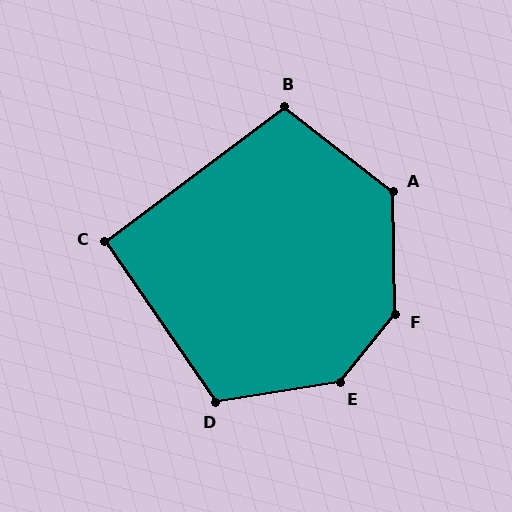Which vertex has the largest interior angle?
F, at approximately 139 degrees.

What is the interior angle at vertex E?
Approximately 139 degrees (obtuse).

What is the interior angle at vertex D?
Approximately 115 degrees (obtuse).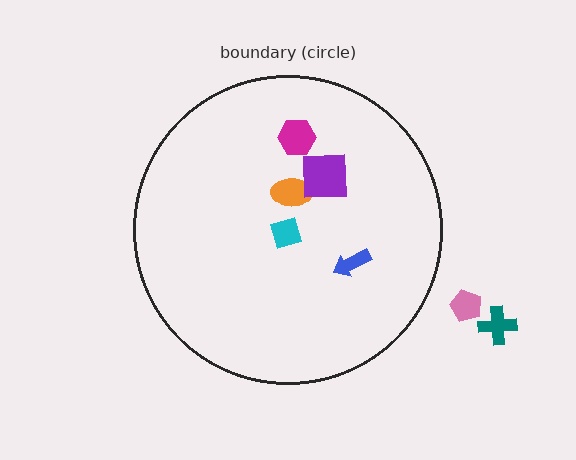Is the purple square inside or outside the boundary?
Inside.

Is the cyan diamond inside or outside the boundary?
Inside.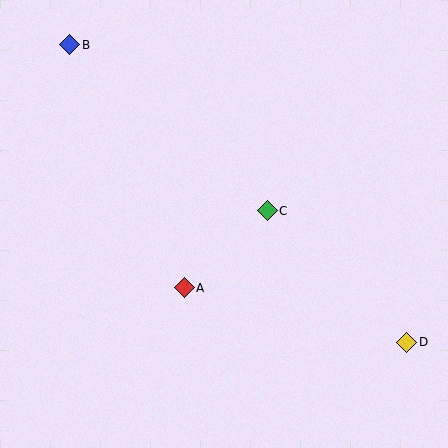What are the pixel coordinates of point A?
Point A is at (184, 288).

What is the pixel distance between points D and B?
The distance between D and B is 450 pixels.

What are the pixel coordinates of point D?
Point D is at (407, 342).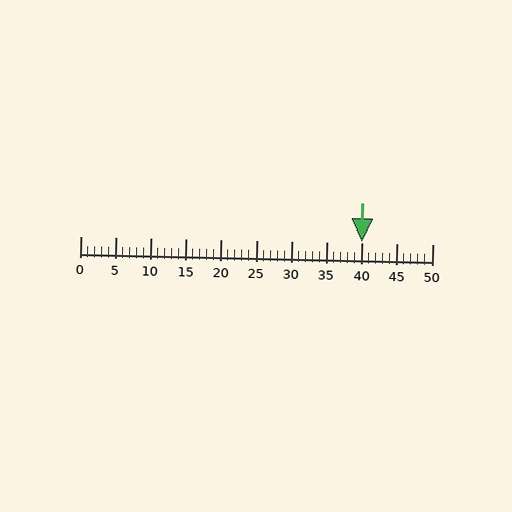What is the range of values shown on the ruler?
The ruler shows values from 0 to 50.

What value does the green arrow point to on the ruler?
The green arrow points to approximately 40.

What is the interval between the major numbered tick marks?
The major tick marks are spaced 5 units apart.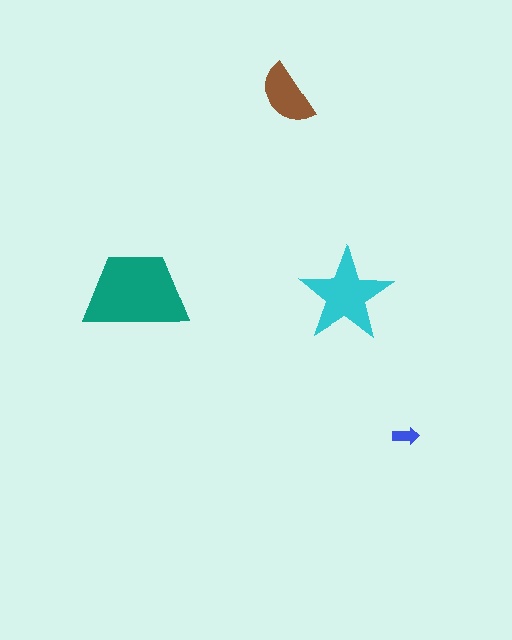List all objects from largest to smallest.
The teal trapezoid, the cyan star, the brown semicircle, the blue arrow.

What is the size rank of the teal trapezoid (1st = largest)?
1st.